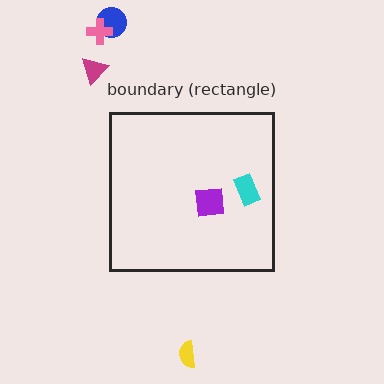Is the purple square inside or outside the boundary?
Inside.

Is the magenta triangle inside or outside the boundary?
Outside.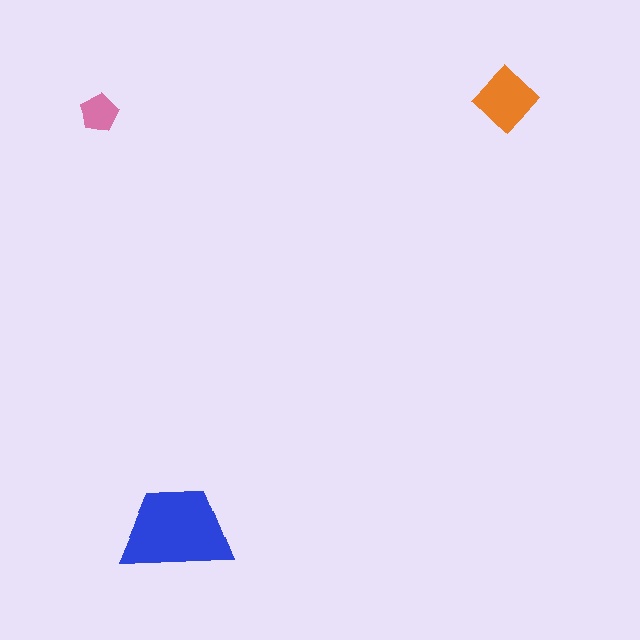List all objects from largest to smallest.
The blue trapezoid, the orange diamond, the pink pentagon.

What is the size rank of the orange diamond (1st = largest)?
2nd.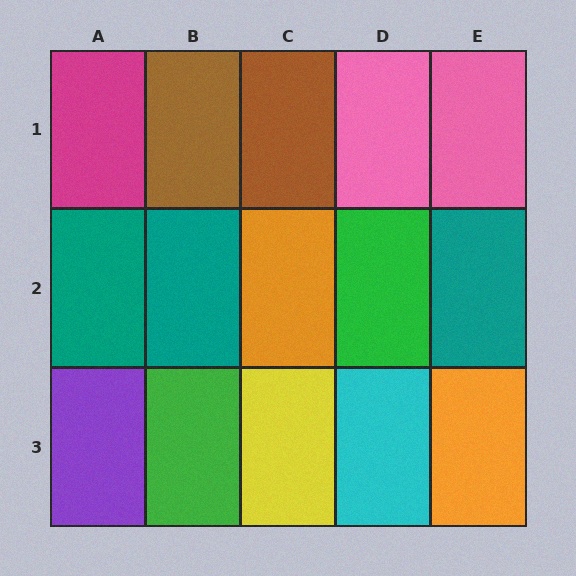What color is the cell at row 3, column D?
Cyan.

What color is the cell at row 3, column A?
Purple.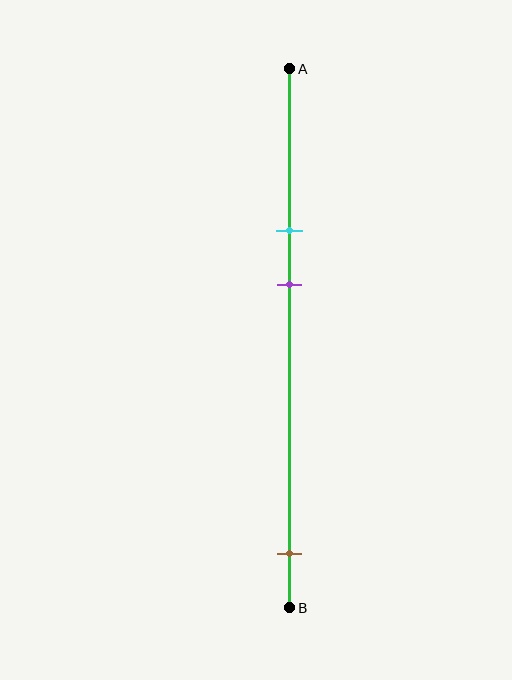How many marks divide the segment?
There are 3 marks dividing the segment.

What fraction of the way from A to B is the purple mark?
The purple mark is approximately 40% (0.4) of the way from A to B.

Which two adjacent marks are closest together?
The cyan and purple marks are the closest adjacent pair.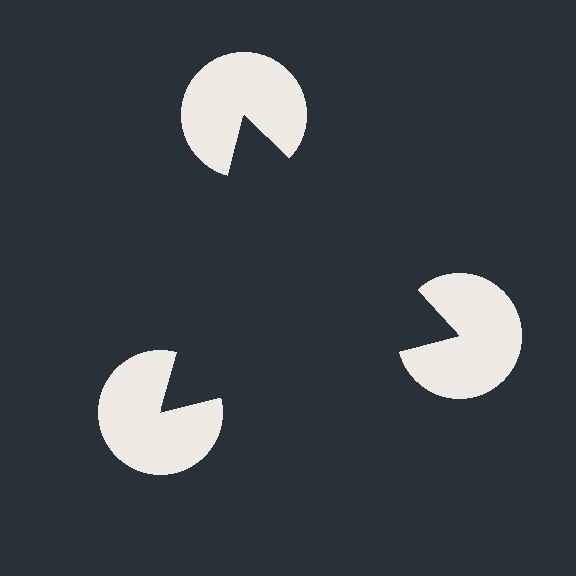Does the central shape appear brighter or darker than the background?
It typically appears slightly darker than the background, even though no actual brightness change is drawn.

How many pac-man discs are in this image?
There are 3 — one at each vertex of the illusory triangle.